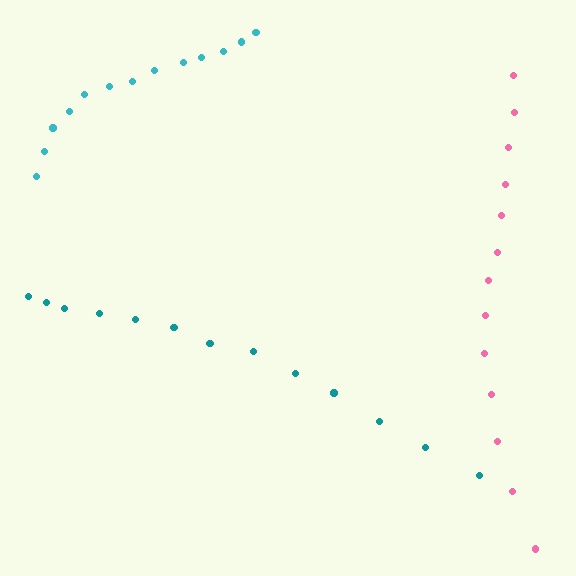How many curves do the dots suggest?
There are 3 distinct paths.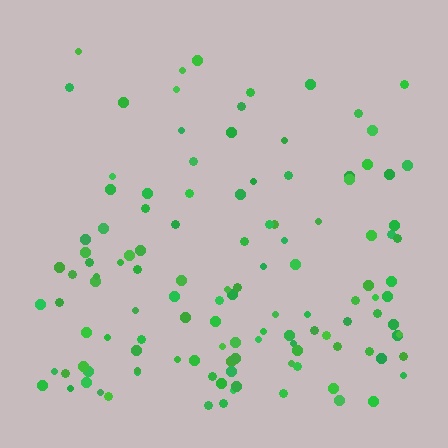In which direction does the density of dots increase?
From top to bottom, with the bottom side densest.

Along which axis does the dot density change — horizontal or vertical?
Vertical.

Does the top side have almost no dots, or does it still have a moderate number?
Still a moderate number, just noticeably fewer than the bottom.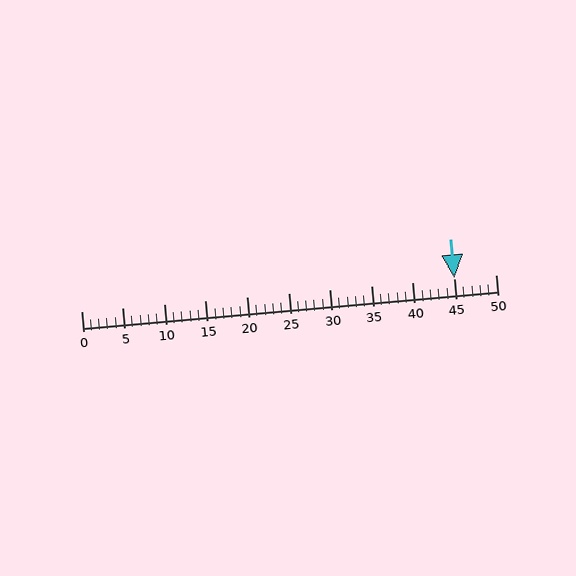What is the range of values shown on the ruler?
The ruler shows values from 0 to 50.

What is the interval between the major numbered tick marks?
The major tick marks are spaced 5 units apart.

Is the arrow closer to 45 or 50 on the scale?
The arrow is closer to 45.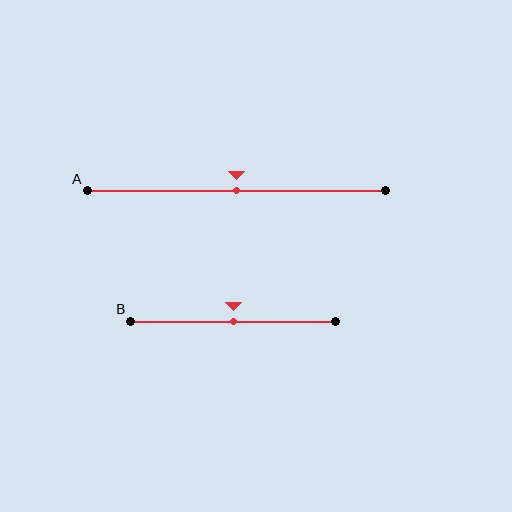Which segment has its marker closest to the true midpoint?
Segment A has its marker closest to the true midpoint.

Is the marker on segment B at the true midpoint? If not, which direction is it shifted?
Yes, the marker on segment B is at the true midpoint.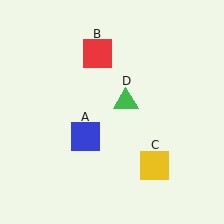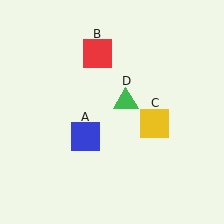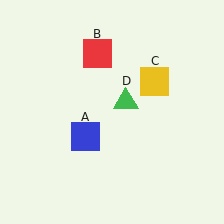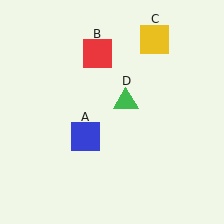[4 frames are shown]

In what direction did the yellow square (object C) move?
The yellow square (object C) moved up.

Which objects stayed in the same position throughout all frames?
Blue square (object A) and red square (object B) and green triangle (object D) remained stationary.